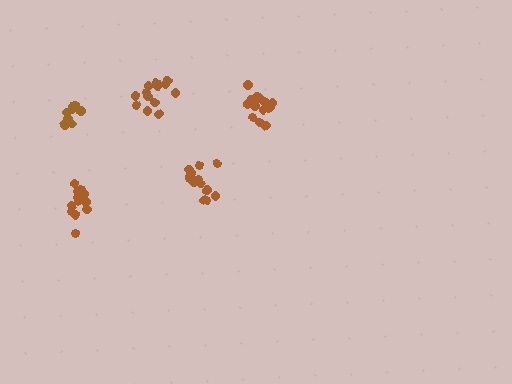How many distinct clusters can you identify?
There are 5 distinct clusters.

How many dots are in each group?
Group 1: 15 dots, Group 2: 9 dots, Group 3: 13 dots, Group 4: 13 dots, Group 5: 13 dots (63 total).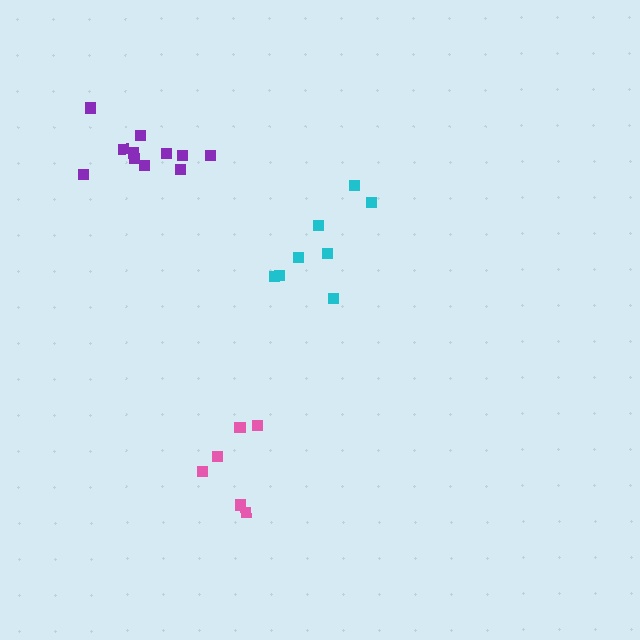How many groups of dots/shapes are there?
There are 3 groups.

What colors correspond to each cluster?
The clusters are colored: cyan, pink, purple.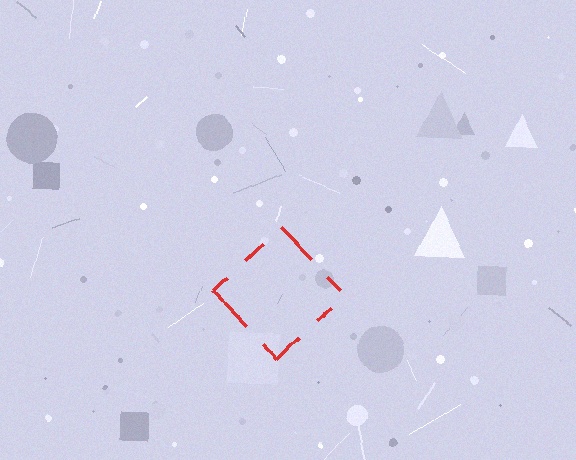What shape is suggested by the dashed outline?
The dashed outline suggests a diamond.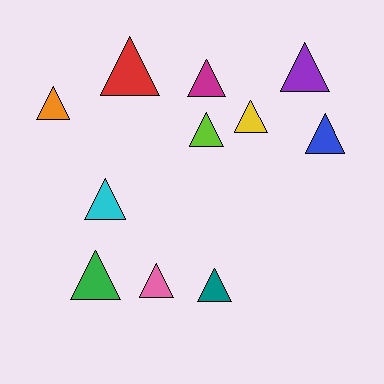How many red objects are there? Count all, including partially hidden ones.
There is 1 red object.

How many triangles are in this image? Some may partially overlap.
There are 11 triangles.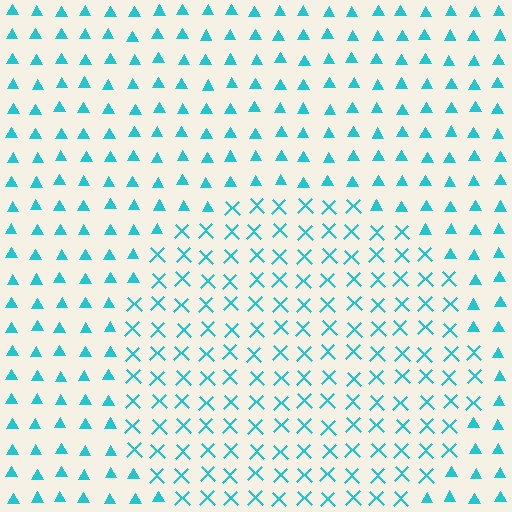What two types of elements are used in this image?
The image uses X marks inside the circle region and triangles outside it.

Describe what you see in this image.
The image is filled with small cyan elements arranged in a uniform grid. A circle-shaped region contains X marks, while the surrounding area contains triangles. The boundary is defined purely by the change in element shape.